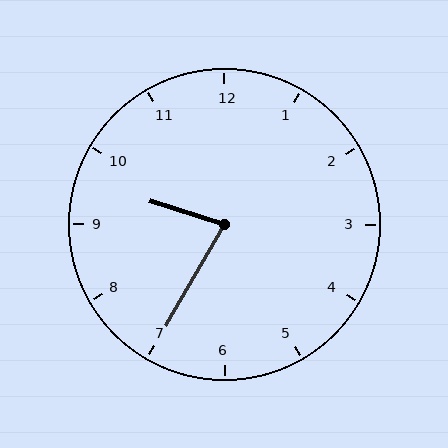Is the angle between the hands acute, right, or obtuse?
It is acute.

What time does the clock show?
9:35.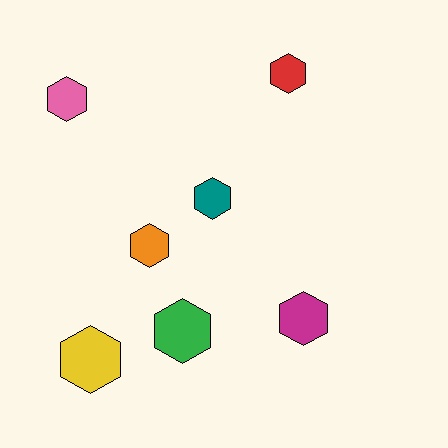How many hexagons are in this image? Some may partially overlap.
There are 7 hexagons.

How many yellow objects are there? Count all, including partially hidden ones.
There is 1 yellow object.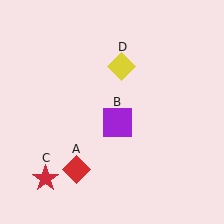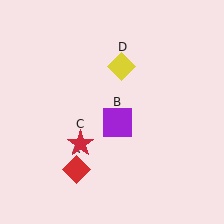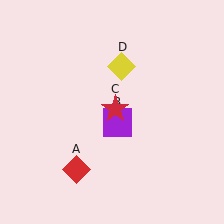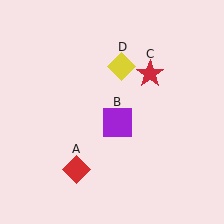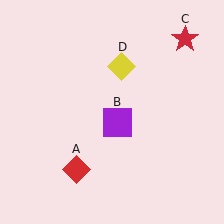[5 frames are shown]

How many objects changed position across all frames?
1 object changed position: red star (object C).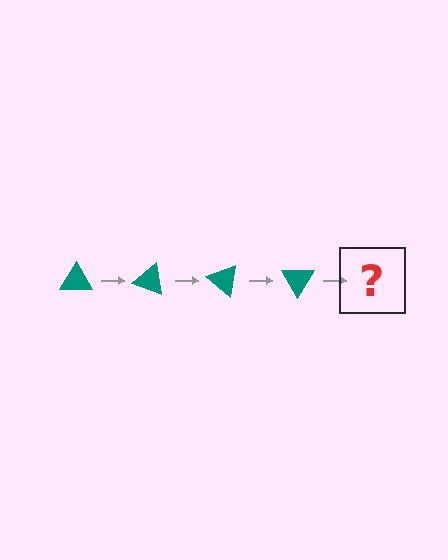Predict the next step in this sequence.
The next step is a teal triangle rotated 80 degrees.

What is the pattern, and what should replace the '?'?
The pattern is that the triangle rotates 20 degrees each step. The '?' should be a teal triangle rotated 80 degrees.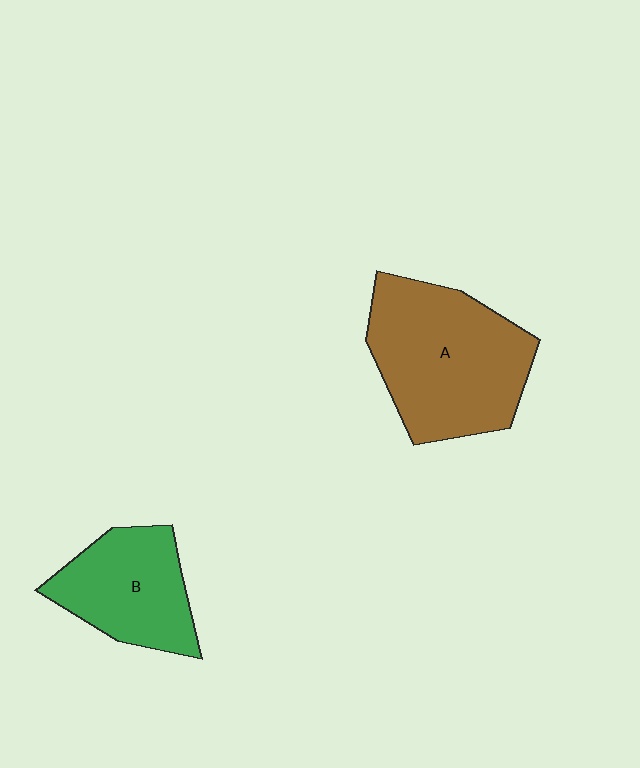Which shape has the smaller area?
Shape B (green).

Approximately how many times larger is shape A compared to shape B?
Approximately 1.5 times.